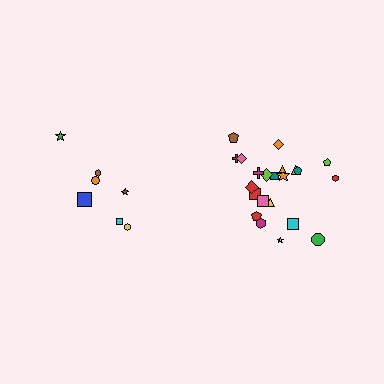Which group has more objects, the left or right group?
The right group.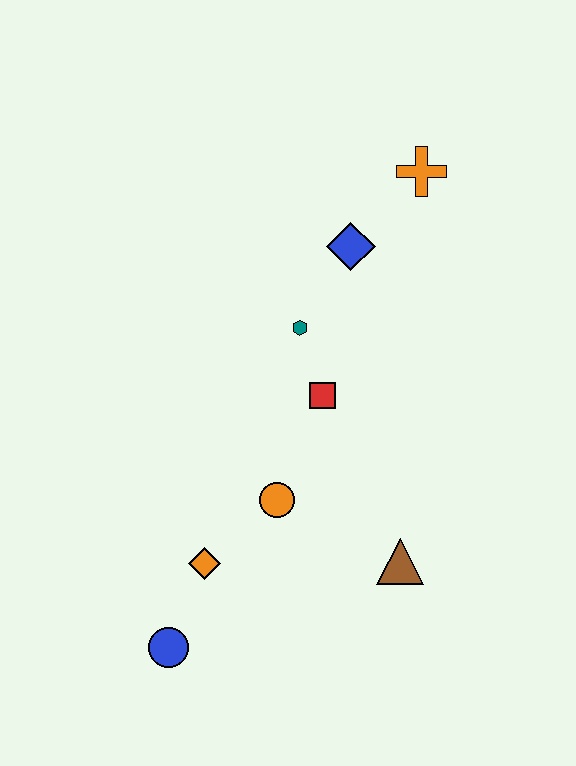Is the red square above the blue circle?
Yes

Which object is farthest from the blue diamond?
The blue circle is farthest from the blue diamond.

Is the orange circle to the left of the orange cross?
Yes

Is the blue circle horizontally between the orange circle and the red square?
No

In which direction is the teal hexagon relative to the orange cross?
The teal hexagon is below the orange cross.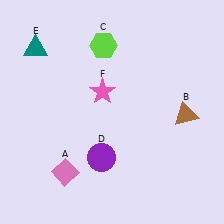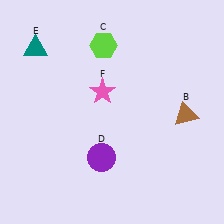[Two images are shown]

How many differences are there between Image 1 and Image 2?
There is 1 difference between the two images.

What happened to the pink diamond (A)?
The pink diamond (A) was removed in Image 2. It was in the bottom-left area of Image 1.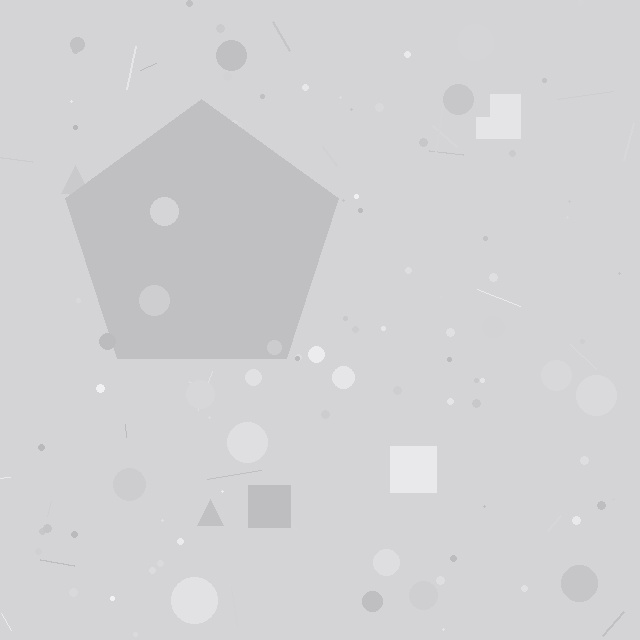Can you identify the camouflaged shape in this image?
The camouflaged shape is a pentagon.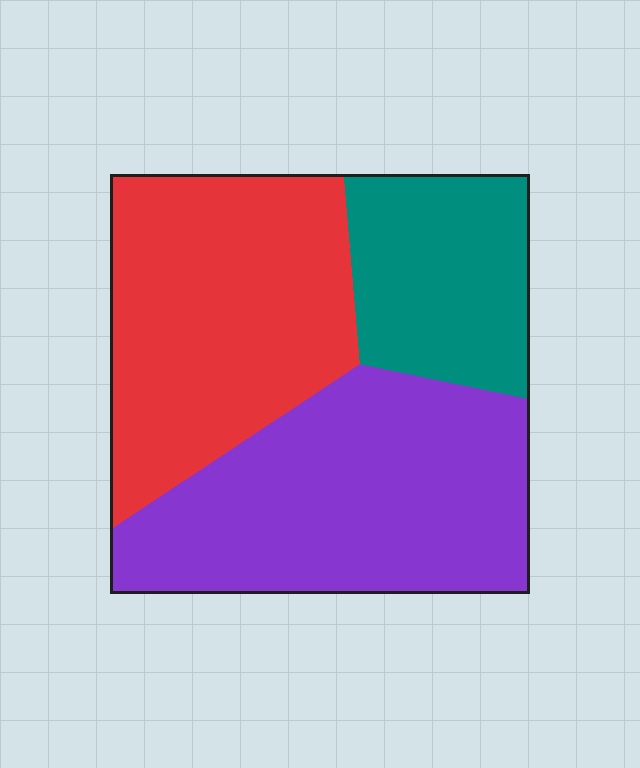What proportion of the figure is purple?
Purple covers 41% of the figure.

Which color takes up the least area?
Teal, at roughly 20%.